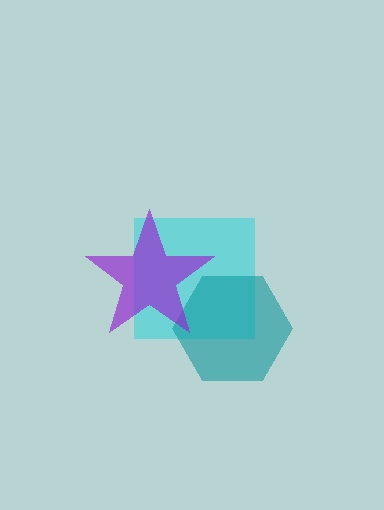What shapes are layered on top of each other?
The layered shapes are: a cyan square, a teal hexagon, a purple star.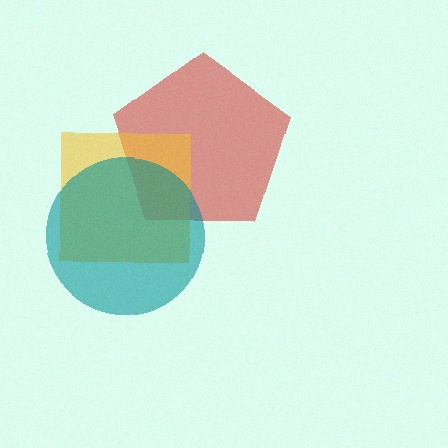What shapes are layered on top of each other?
The layered shapes are: a red pentagon, a yellow square, a teal circle.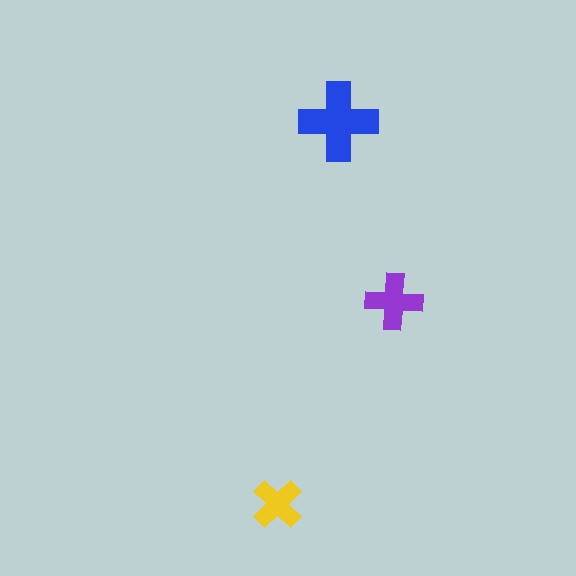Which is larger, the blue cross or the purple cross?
The blue one.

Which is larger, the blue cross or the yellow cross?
The blue one.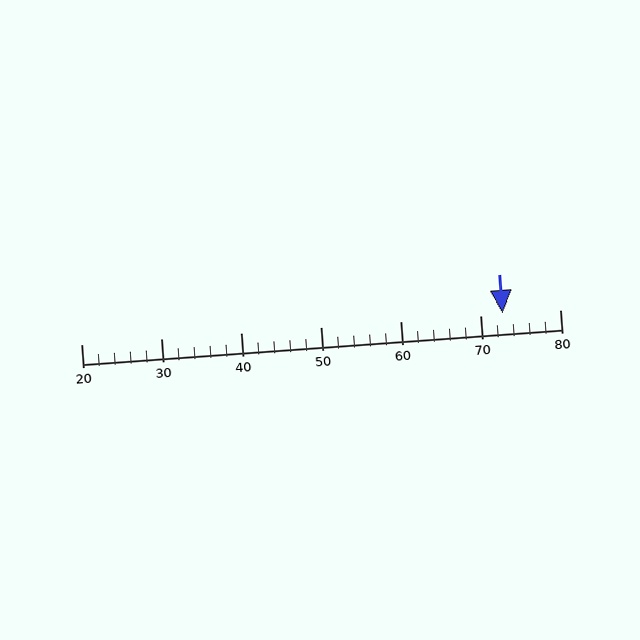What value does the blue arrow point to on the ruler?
The blue arrow points to approximately 73.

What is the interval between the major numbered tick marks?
The major tick marks are spaced 10 units apart.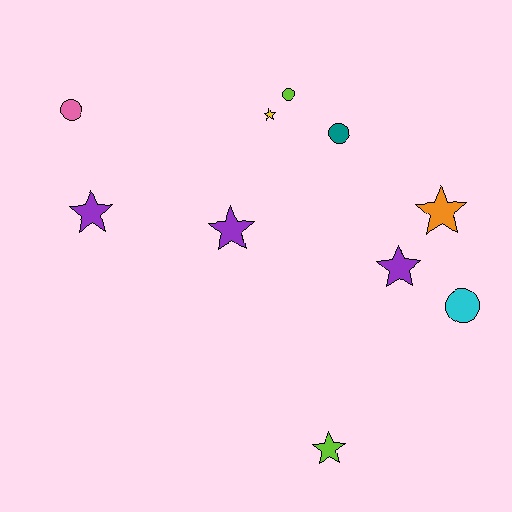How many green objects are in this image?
There are no green objects.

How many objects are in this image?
There are 10 objects.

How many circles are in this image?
There are 4 circles.